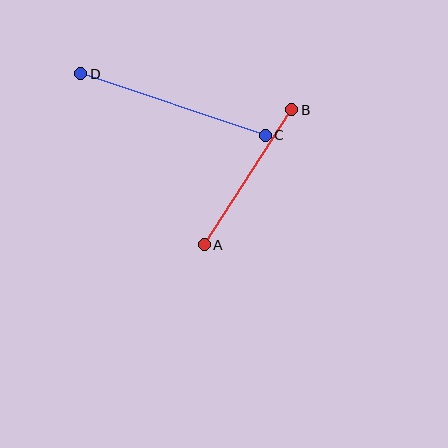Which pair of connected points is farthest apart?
Points C and D are farthest apart.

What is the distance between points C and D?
The distance is approximately 195 pixels.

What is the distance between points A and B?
The distance is approximately 161 pixels.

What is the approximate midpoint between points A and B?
The midpoint is at approximately (248, 177) pixels.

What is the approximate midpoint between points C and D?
The midpoint is at approximately (173, 105) pixels.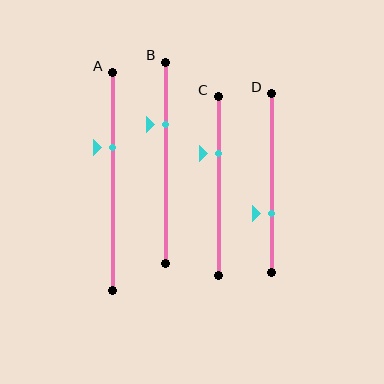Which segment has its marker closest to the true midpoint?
Segment A has its marker closest to the true midpoint.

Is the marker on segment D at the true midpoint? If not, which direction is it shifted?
No, the marker on segment D is shifted downward by about 17% of the segment length.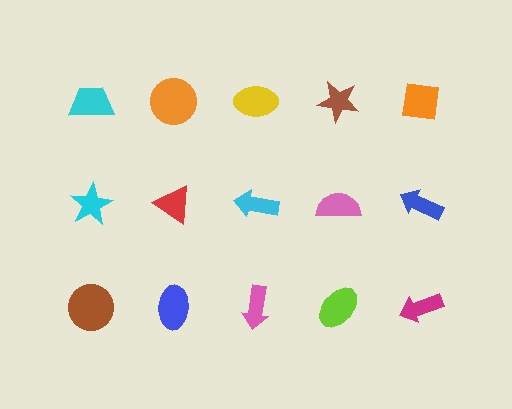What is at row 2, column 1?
A cyan star.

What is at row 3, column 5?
A magenta arrow.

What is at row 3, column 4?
A lime ellipse.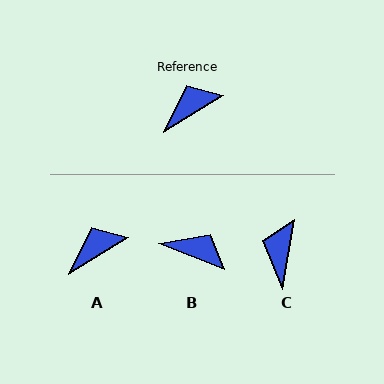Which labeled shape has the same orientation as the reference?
A.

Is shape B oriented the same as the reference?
No, it is off by about 55 degrees.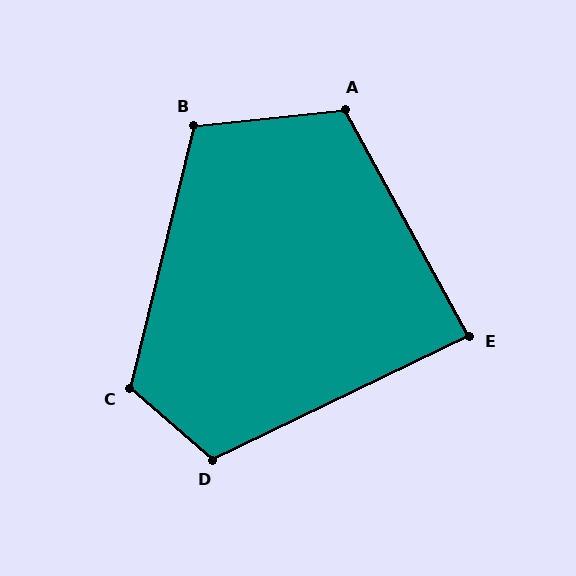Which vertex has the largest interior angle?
C, at approximately 117 degrees.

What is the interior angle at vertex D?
Approximately 114 degrees (obtuse).